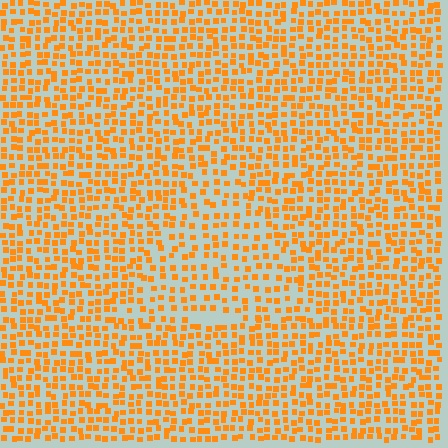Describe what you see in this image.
The image contains small orange elements arranged at two different densities. A triangle-shaped region is visible where the elements are less densely packed than the surrounding area.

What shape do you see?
I see a triangle.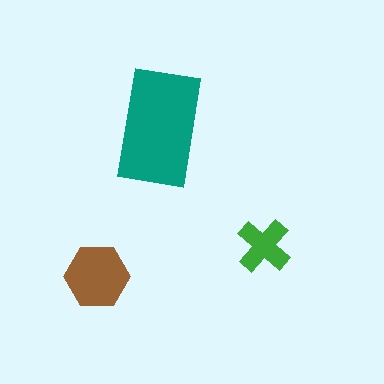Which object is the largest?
The teal rectangle.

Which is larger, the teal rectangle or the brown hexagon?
The teal rectangle.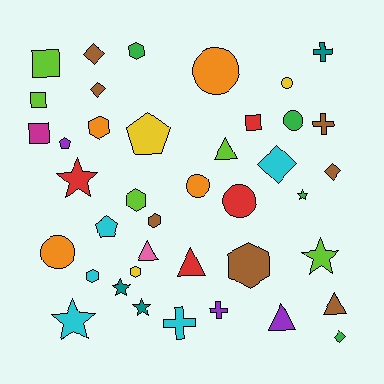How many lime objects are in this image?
There are 5 lime objects.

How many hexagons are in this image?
There are 7 hexagons.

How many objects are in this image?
There are 40 objects.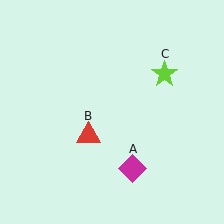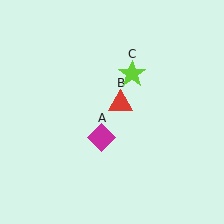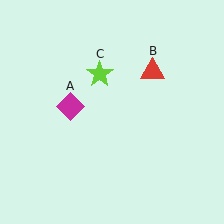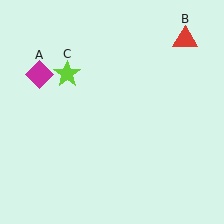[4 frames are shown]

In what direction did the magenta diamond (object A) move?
The magenta diamond (object A) moved up and to the left.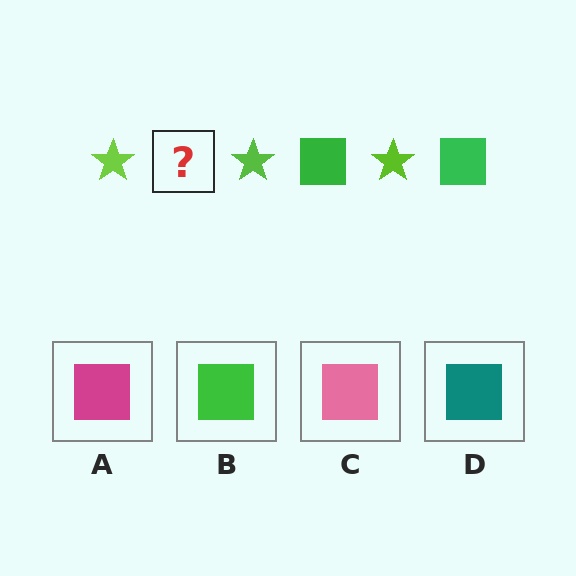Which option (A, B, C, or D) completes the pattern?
B.